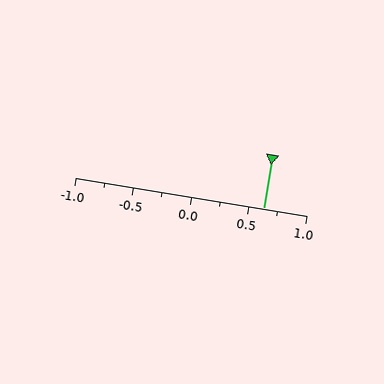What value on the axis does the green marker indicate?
The marker indicates approximately 0.62.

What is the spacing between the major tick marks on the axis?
The major ticks are spaced 0.5 apart.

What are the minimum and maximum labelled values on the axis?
The axis runs from -1.0 to 1.0.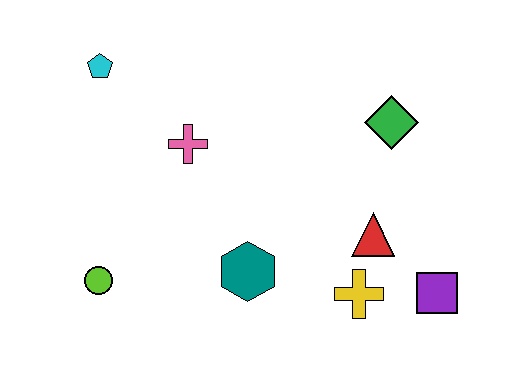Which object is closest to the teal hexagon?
The yellow cross is closest to the teal hexagon.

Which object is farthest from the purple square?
The cyan pentagon is farthest from the purple square.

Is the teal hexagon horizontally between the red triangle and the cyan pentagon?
Yes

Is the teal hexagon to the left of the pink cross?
No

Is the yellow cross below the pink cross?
Yes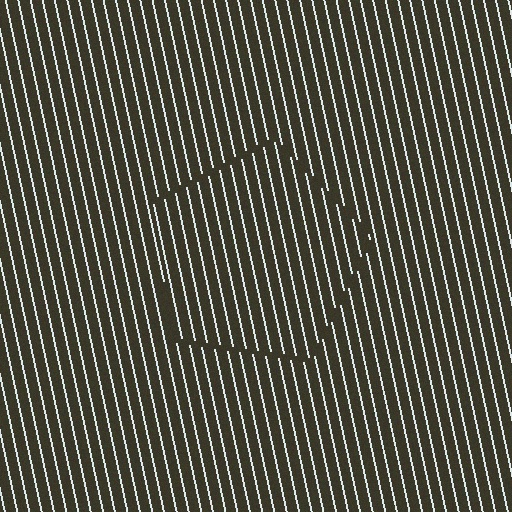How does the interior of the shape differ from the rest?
The interior of the shape contains the same grating, shifted by half a period — the contour is defined by the phase discontinuity where line-ends from the inner and outer gratings abut.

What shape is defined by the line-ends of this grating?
An illusory pentagon. The interior of the shape contains the same grating, shifted by half a period — the contour is defined by the phase discontinuity where line-ends from the inner and outer gratings abut.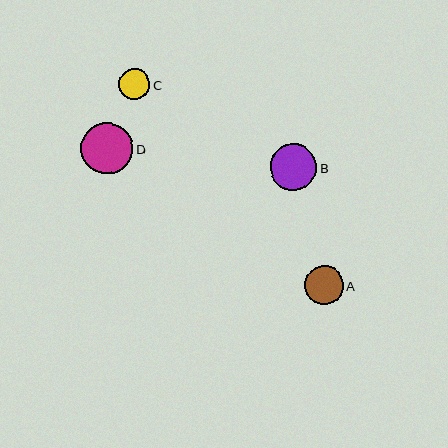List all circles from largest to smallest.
From largest to smallest: D, B, A, C.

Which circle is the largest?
Circle D is the largest with a size of approximately 52 pixels.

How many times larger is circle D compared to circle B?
Circle D is approximately 1.1 times the size of circle B.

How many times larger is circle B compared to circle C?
Circle B is approximately 1.5 times the size of circle C.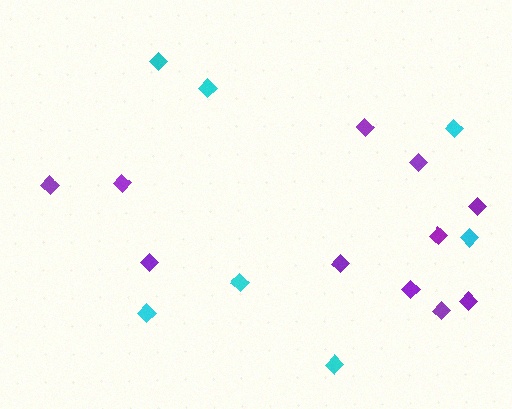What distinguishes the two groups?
There are 2 groups: one group of purple diamonds (11) and one group of cyan diamonds (7).